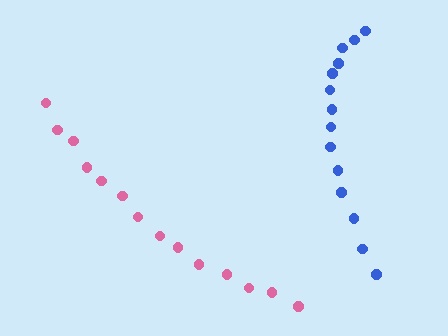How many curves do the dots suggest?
There are 2 distinct paths.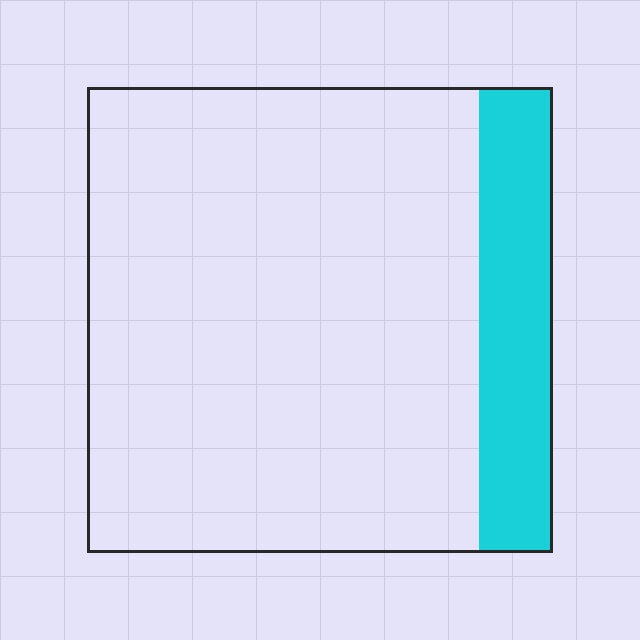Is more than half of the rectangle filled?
No.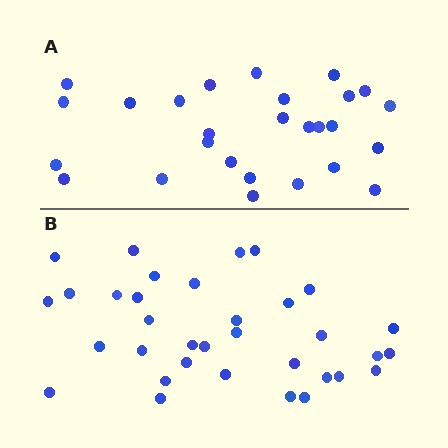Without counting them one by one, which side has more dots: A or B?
Region B (the bottom region) has more dots.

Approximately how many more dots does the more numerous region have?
Region B has roughly 8 or so more dots than region A.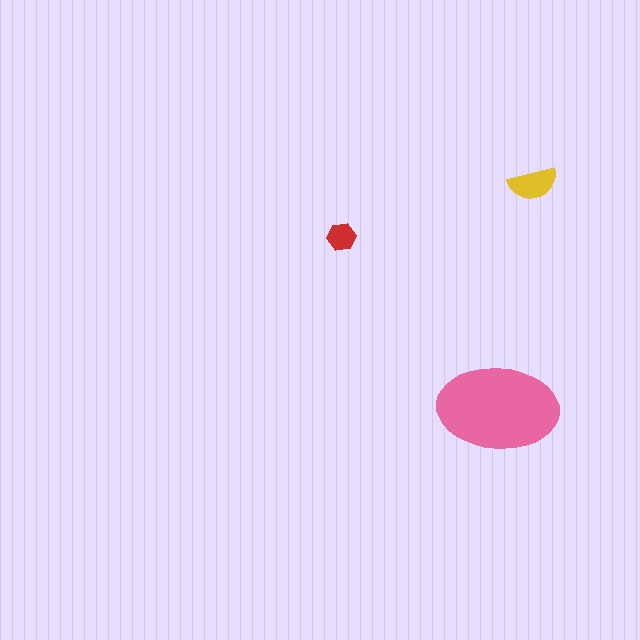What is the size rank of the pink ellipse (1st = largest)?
1st.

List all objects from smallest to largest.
The red hexagon, the yellow semicircle, the pink ellipse.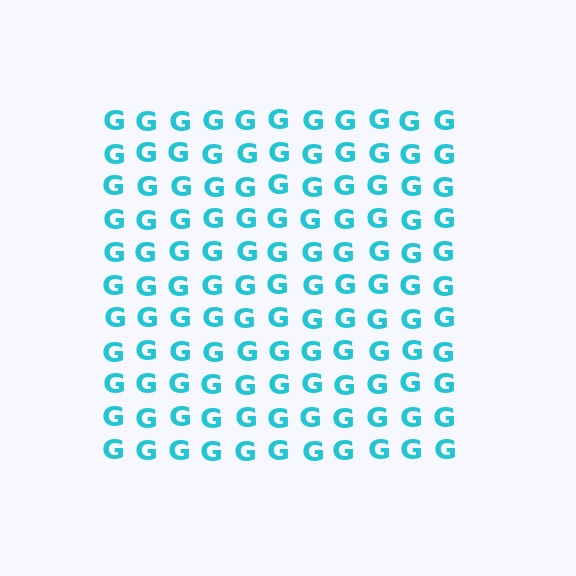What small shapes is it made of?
It is made of small letter G's.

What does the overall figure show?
The overall figure shows a square.